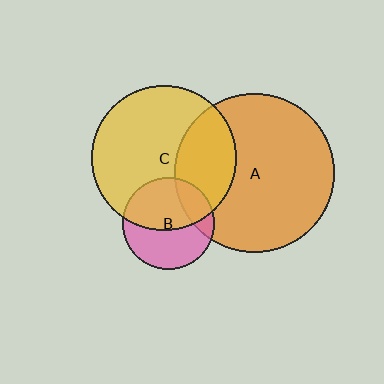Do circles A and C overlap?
Yes.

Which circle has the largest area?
Circle A (orange).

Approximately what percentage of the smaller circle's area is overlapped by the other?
Approximately 30%.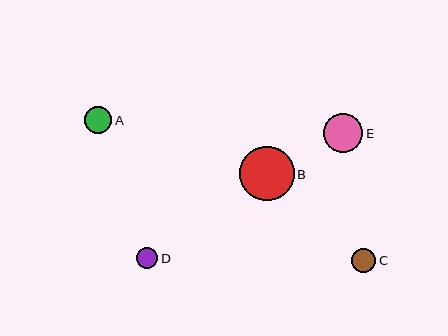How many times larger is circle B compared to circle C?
Circle B is approximately 2.2 times the size of circle C.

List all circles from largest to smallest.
From largest to smallest: B, E, A, C, D.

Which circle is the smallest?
Circle D is the smallest with a size of approximately 21 pixels.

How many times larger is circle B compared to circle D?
Circle B is approximately 2.6 times the size of circle D.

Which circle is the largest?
Circle B is the largest with a size of approximately 55 pixels.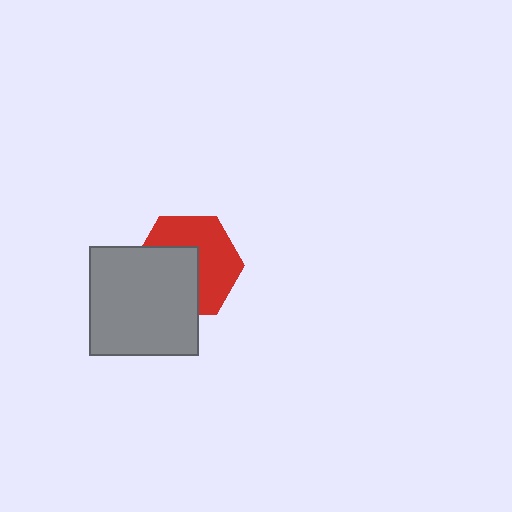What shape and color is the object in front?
The object in front is a gray square.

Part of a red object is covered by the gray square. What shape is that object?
It is a hexagon.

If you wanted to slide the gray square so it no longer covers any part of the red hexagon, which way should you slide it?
Slide it toward the lower-left — that is the most direct way to separate the two shapes.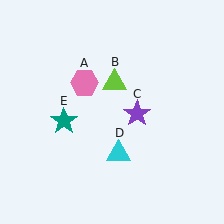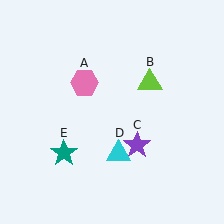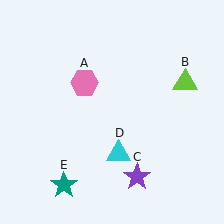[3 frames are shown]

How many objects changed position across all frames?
3 objects changed position: lime triangle (object B), purple star (object C), teal star (object E).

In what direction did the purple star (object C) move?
The purple star (object C) moved down.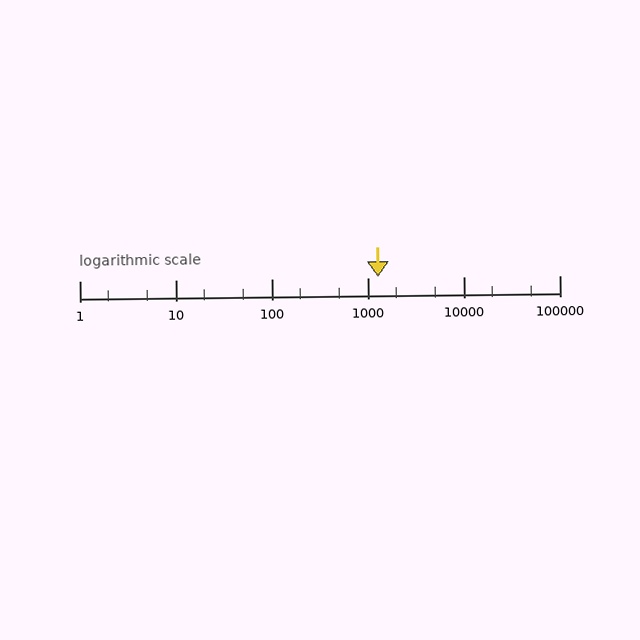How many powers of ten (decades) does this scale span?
The scale spans 5 decades, from 1 to 100000.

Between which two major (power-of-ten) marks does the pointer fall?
The pointer is between 1000 and 10000.